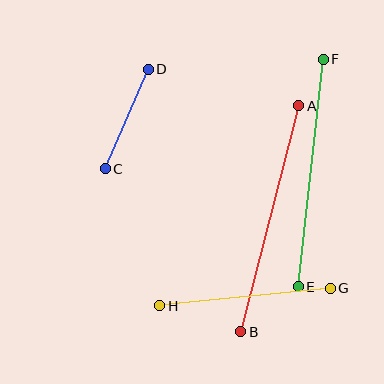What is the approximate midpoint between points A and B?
The midpoint is at approximately (270, 219) pixels.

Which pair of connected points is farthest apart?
Points A and B are farthest apart.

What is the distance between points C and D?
The distance is approximately 108 pixels.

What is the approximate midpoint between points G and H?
The midpoint is at approximately (245, 297) pixels.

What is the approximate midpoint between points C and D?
The midpoint is at approximately (127, 119) pixels.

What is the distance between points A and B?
The distance is approximately 233 pixels.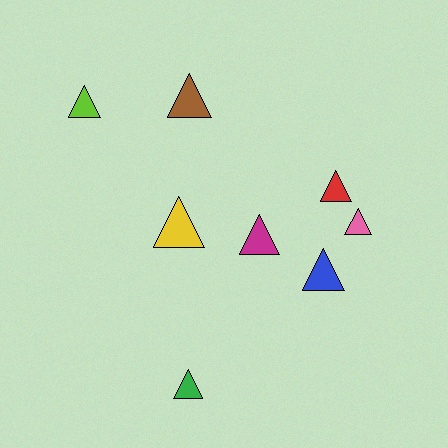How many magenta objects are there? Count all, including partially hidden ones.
There is 1 magenta object.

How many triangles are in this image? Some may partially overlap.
There are 8 triangles.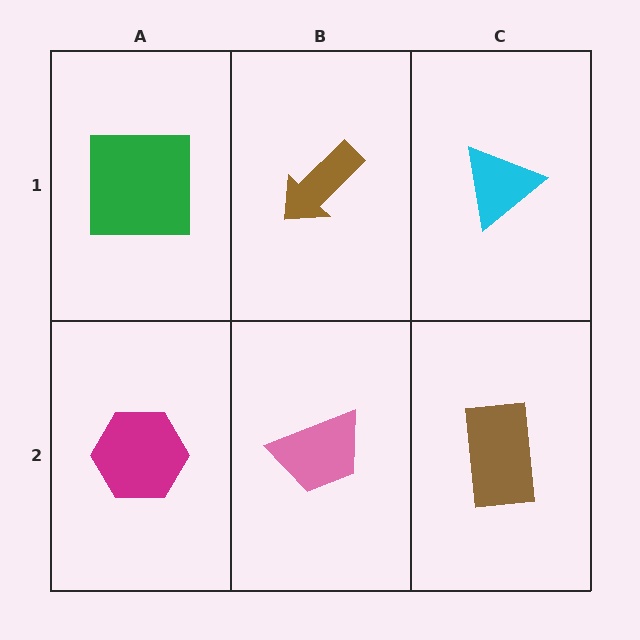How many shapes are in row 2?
3 shapes.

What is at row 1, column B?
A brown arrow.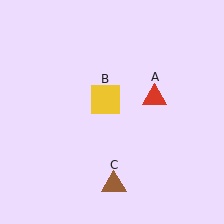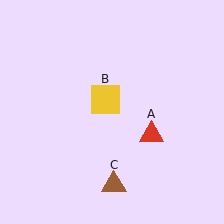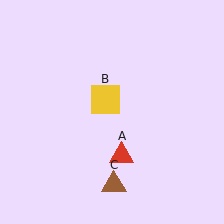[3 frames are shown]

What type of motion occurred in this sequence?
The red triangle (object A) rotated clockwise around the center of the scene.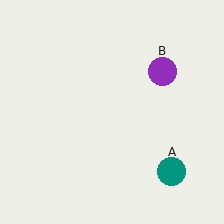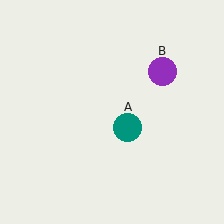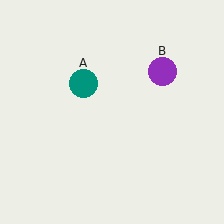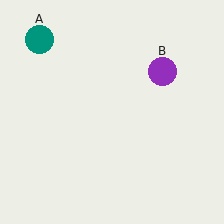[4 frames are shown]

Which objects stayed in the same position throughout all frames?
Purple circle (object B) remained stationary.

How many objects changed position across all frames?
1 object changed position: teal circle (object A).